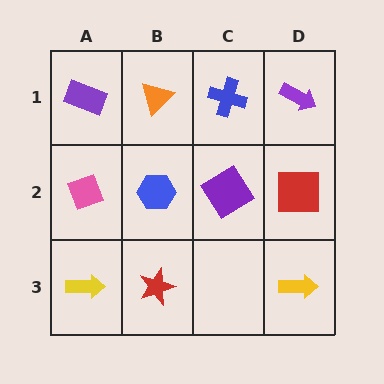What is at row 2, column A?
A pink diamond.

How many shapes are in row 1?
4 shapes.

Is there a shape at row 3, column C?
No, that cell is empty.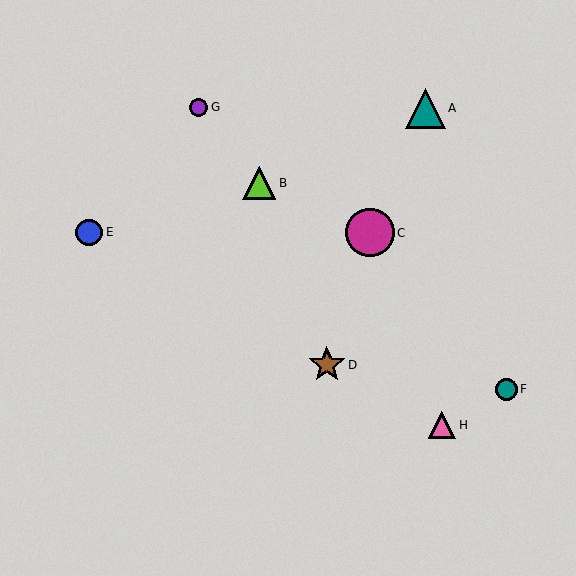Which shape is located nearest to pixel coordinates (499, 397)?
The teal circle (labeled F) at (506, 389) is nearest to that location.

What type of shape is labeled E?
Shape E is a blue circle.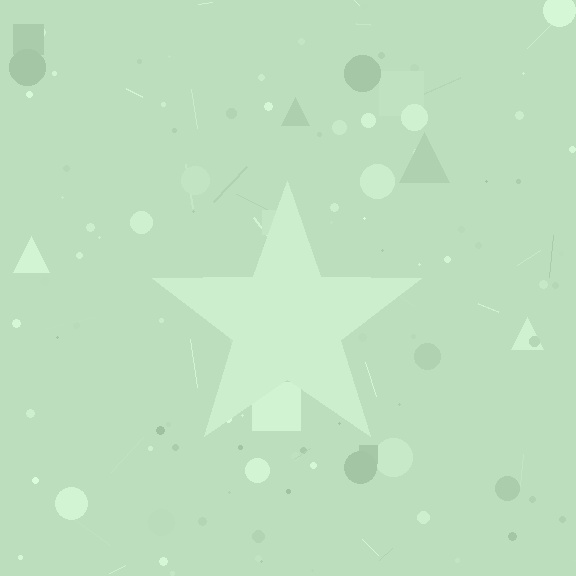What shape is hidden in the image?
A star is hidden in the image.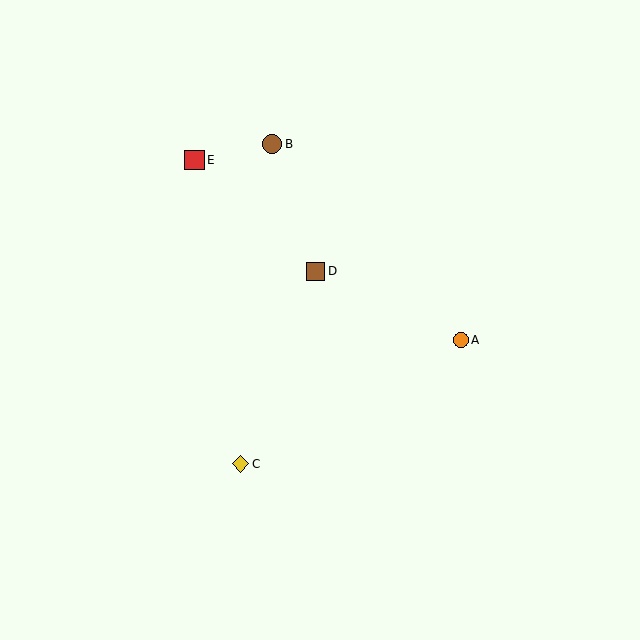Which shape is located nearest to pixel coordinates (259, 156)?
The brown circle (labeled B) at (272, 144) is nearest to that location.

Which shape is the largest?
The red square (labeled E) is the largest.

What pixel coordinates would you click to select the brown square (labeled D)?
Click at (315, 271) to select the brown square D.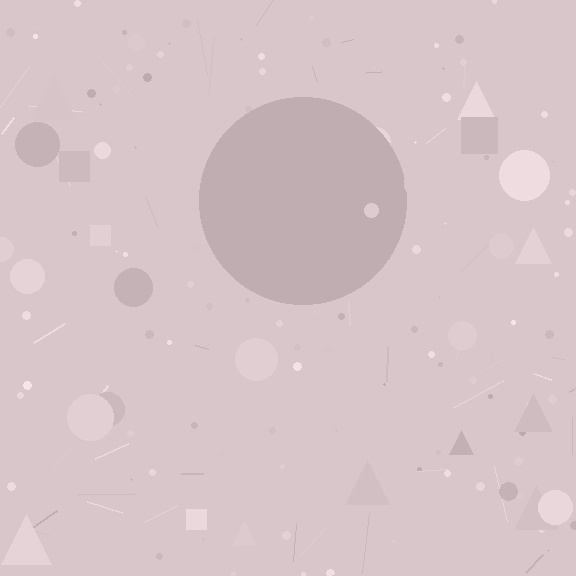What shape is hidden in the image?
A circle is hidden in the image.